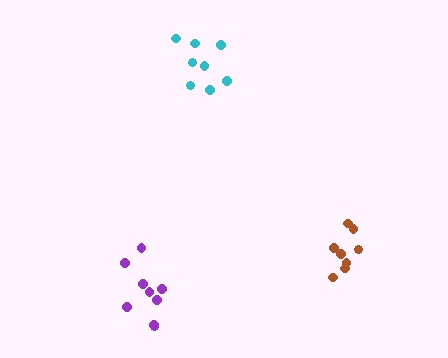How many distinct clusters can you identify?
There are 3 distinct clusters.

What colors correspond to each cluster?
The clusters are colored: brown, purple, cyan.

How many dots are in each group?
Group 1: 8 dots, Group 2: 9 dots, Group 3: 8 dots (25 total).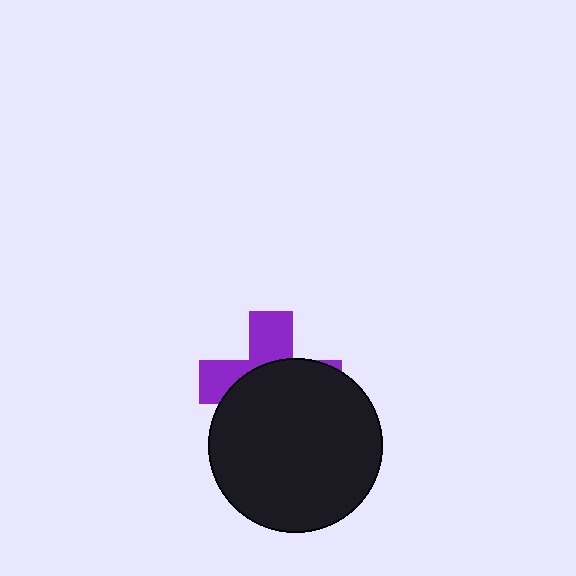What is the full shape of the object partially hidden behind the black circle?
The partially hidden object is a purple cross.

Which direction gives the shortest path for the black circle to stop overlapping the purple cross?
Moving down gives the shortest separation.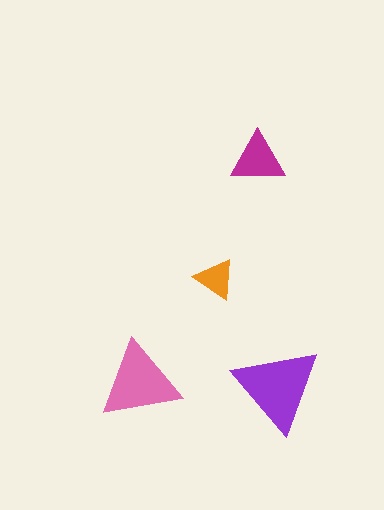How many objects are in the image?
There are 4 objects in the image.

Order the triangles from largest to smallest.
the purple one, the pink one, the magenta one, the orange one.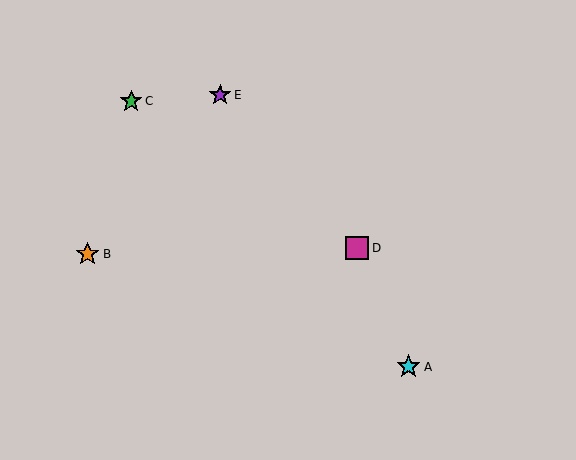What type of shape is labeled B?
Shape B is an orange star.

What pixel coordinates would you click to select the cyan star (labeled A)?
Click at (409, 367) to select the cyan star A.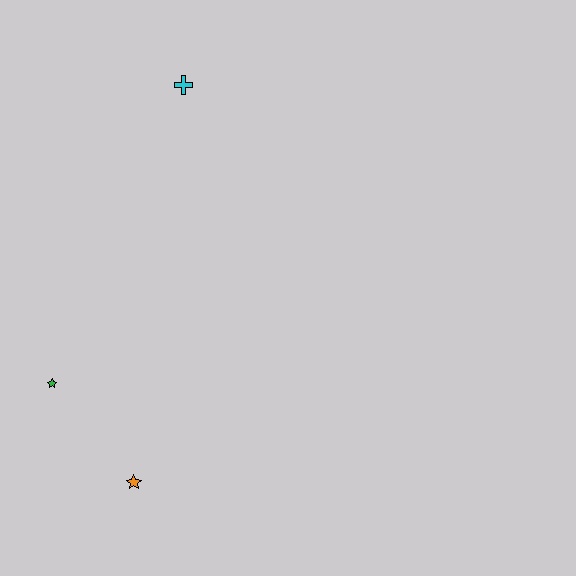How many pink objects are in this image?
There are no pink objects.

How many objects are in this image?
There are 3 objects.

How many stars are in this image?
There are 2 stars.